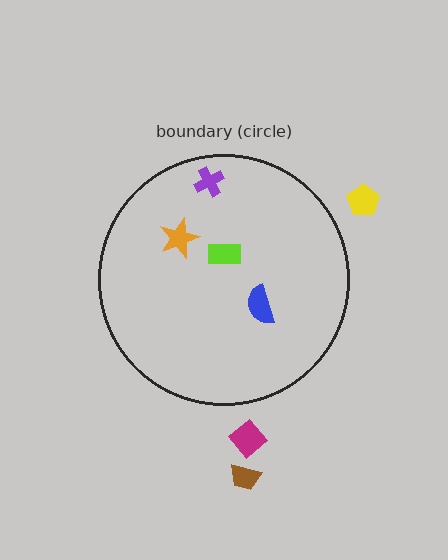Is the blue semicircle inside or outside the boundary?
Inside.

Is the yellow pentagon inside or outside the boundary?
Outside.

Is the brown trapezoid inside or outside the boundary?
Outside.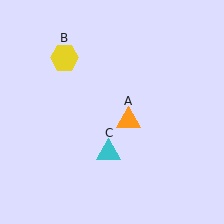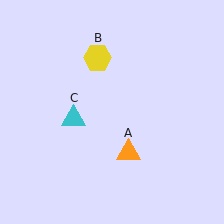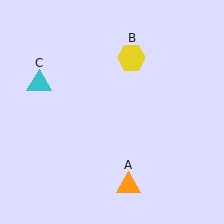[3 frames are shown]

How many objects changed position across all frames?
3 objects changed position: orange triangle (object A), yellow hexagon (object B), cyan triangle (object C).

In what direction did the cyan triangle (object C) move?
The cyan triangle (object C) moved up and to the left.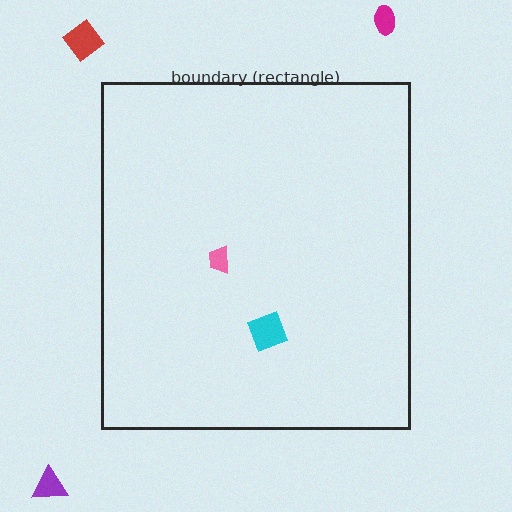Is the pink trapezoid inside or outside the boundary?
Inside.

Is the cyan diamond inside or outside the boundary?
Inside.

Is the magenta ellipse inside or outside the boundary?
Outside.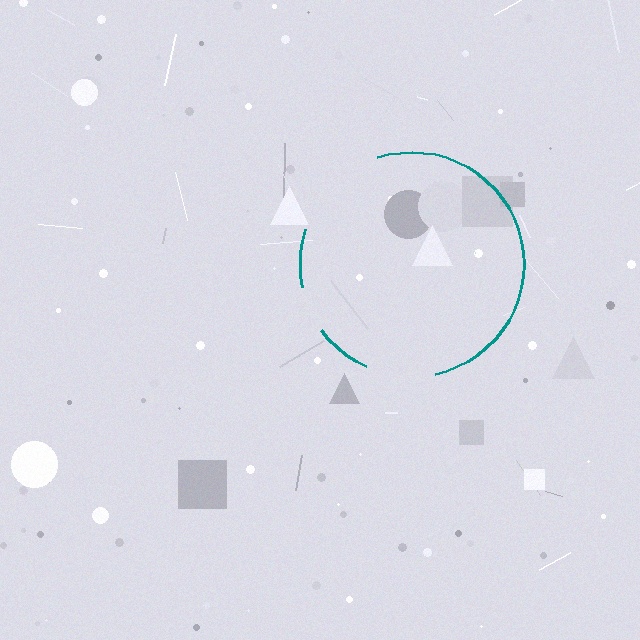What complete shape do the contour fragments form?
The contour fragments form a circle.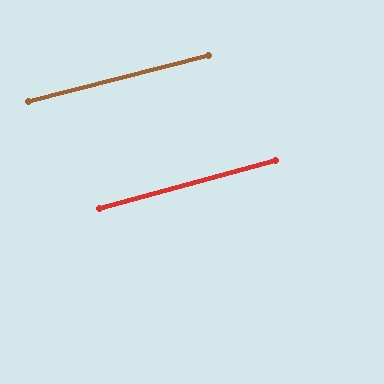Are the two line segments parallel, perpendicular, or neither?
Parallel — their directions differ by only 0.6°.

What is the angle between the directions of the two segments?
Approximately 1 degree.